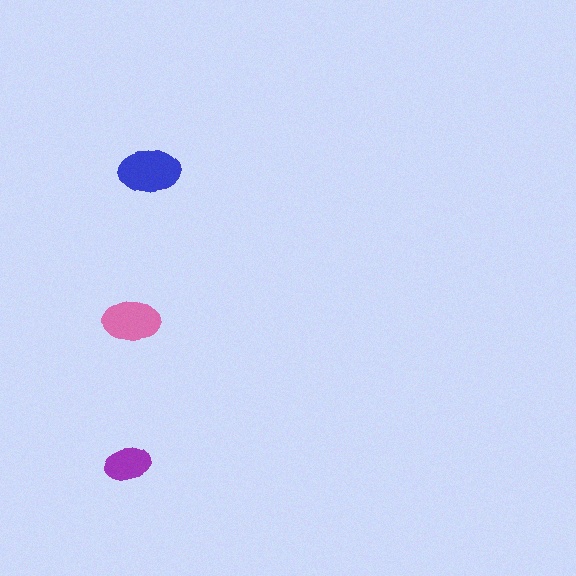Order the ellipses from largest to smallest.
the blue one, the pink one, the purple one.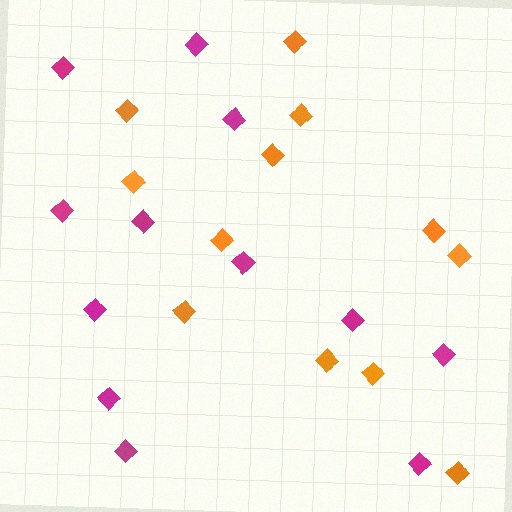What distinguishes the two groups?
There are 2 groups: one group of orange diamonds (12) and one group of magenta diamonds (12).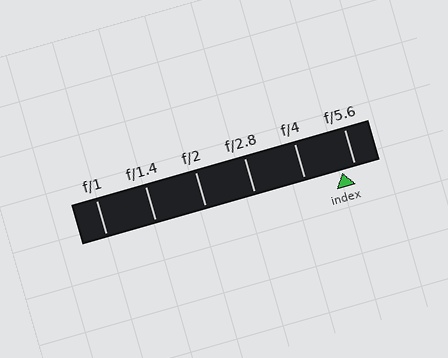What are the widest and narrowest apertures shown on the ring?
The widest aperture shown is f/1 and the narrowest is f/5.6.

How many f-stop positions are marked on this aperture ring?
There are 6 f-stop positions marked.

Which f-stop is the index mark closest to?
The index mark is closest to f/5.6.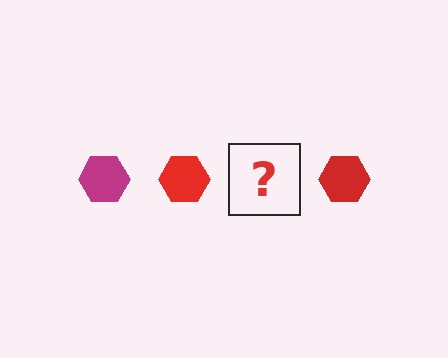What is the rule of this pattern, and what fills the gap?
The rule is that the pattern cycles through magenta, red hexagons. The gap should be filled with a magenta hexagon.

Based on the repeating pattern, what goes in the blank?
The blank should be a magenta hexagon.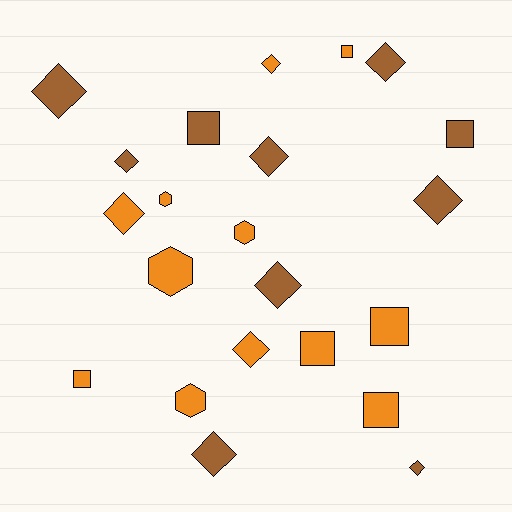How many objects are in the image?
There are 22 objects.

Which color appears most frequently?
Orange, with 12 objects.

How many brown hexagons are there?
There are no brown hexagons.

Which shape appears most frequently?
Diamond, with 11 objects.